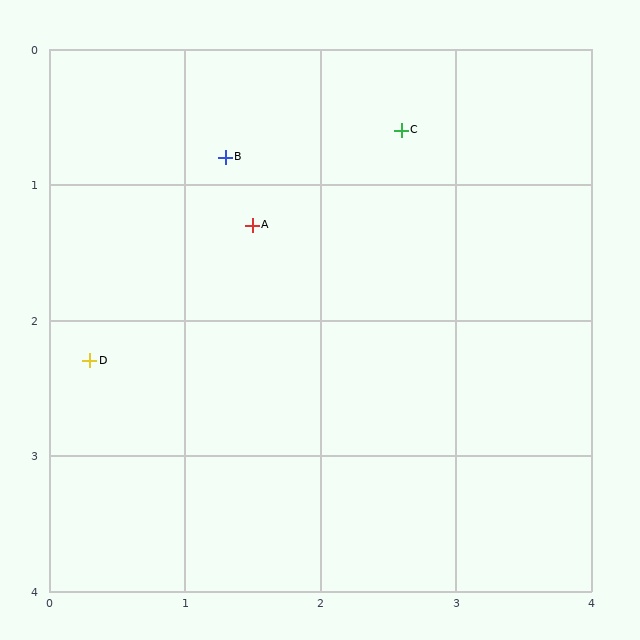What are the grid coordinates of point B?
Point B is at approximately (1.3, 0.8).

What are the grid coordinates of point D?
Point D is at approximately (0.3, 2.3).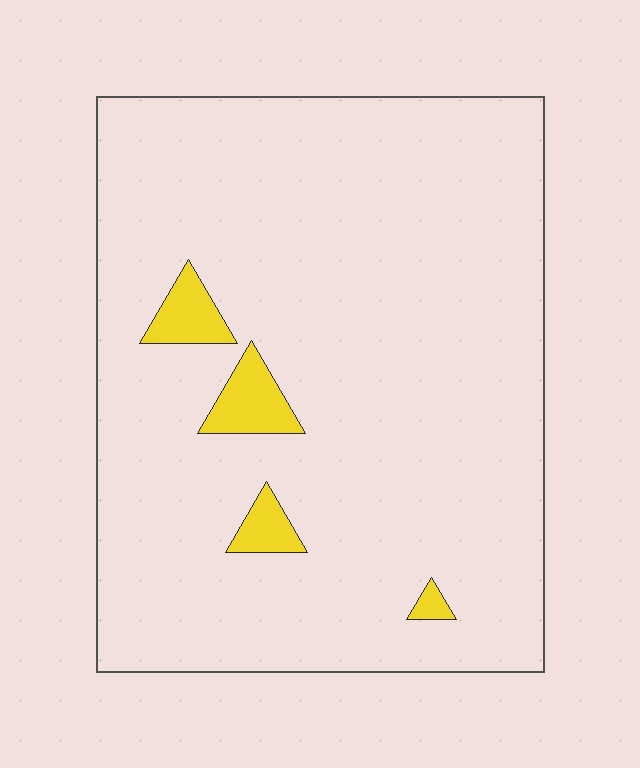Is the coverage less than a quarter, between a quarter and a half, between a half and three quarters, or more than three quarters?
Less than a quarter.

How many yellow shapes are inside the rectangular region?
4.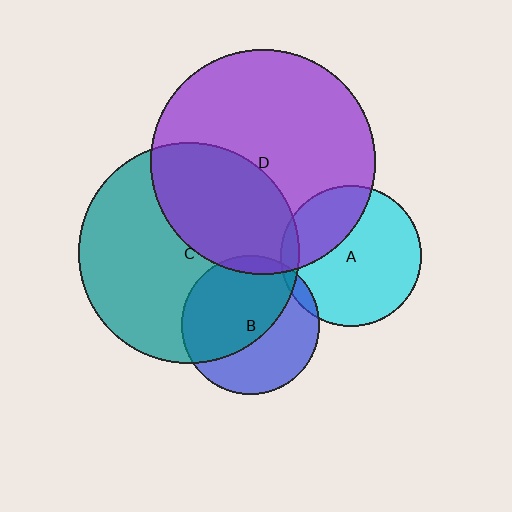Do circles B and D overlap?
Yes.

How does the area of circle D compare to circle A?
Approximately 2.5 times.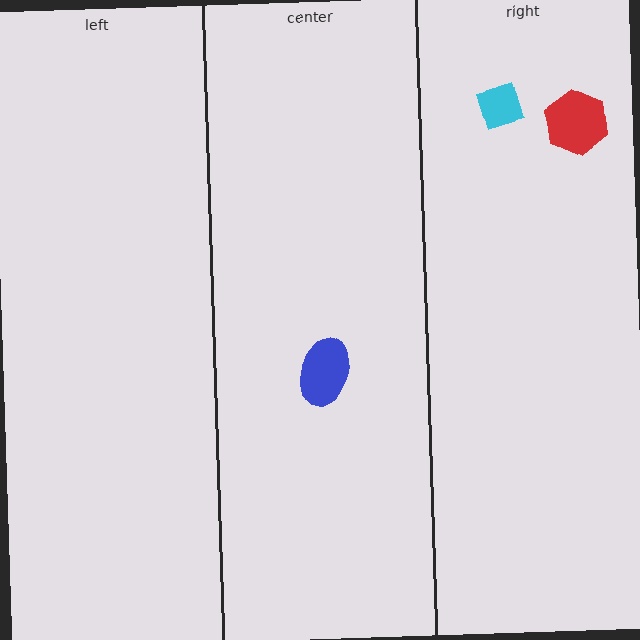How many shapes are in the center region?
1.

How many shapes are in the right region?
2.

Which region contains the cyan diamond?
The right region.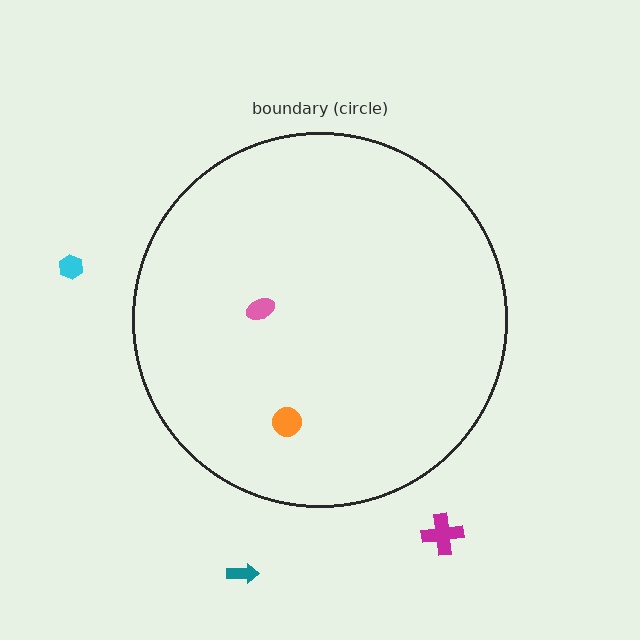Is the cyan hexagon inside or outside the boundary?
Outside.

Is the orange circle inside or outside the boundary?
Inside.